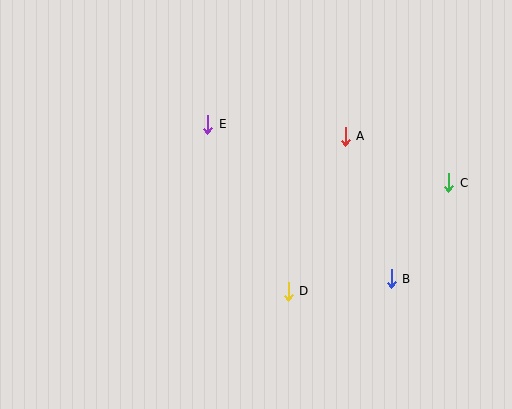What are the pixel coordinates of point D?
Point D is at (288, 291).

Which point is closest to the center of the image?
Point D at (288, 291) is closest to the center.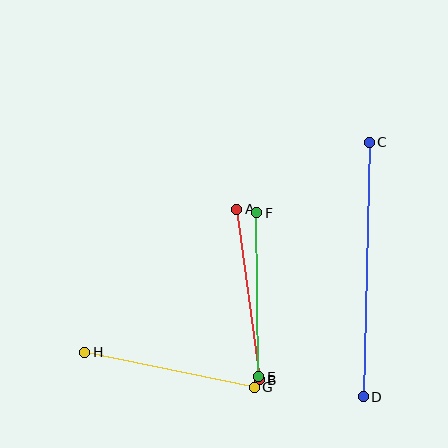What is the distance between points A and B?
The distance is approximately 172 pixels.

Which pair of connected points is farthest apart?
Points C and D are farthest apart.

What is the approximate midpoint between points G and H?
The midpoint is at approximately (170, 370) pixels.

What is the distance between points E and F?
The distance is approximately 164 pixels.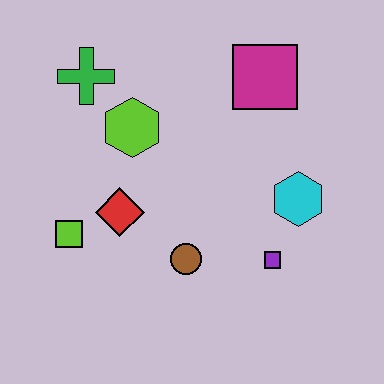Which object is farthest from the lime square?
The magenta square is farthest from the lime square.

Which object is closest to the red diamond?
The lime square is closest to the red diamond.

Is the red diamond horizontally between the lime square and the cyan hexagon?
Yes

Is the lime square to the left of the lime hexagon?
Yes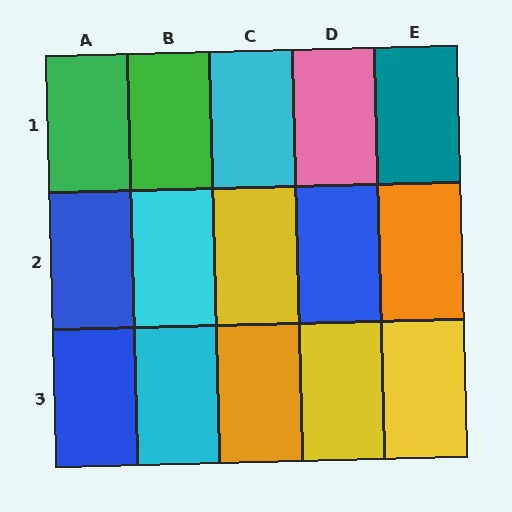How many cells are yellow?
3 cells are yellow.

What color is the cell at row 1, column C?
Cyan.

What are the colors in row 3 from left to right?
Blue, cyan, orange, yellow, yellow.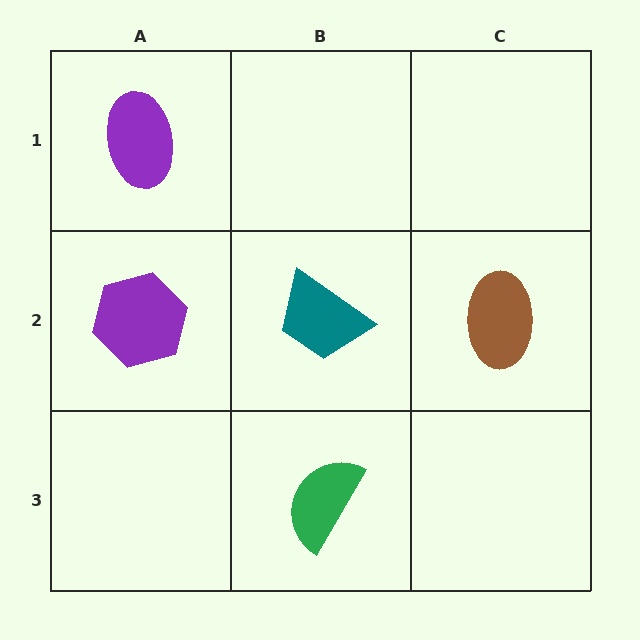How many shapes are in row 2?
3 shapes.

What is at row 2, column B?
A teal trapezoid.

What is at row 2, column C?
A brown ellipse.